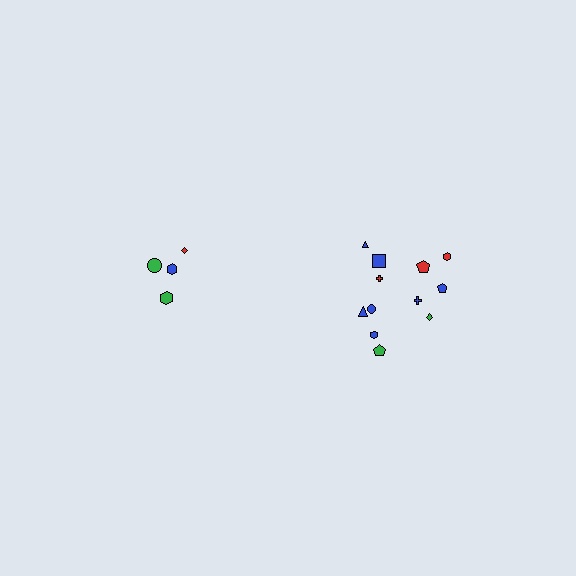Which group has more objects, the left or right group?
The right group.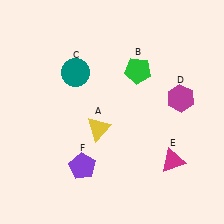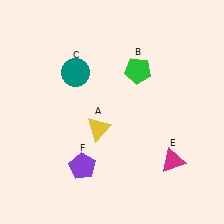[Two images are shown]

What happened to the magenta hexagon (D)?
The magenta hexagon (D) was removed in Image 2. It was in the top-right area of Image 1.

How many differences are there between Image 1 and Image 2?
There is 1 difference between the two images.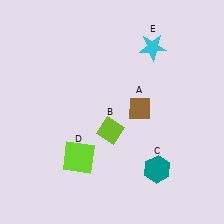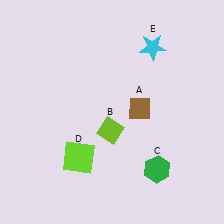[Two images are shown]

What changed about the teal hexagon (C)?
In Image 1, C is teal. In Image 2, it changed to green.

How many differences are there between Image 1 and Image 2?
There is 1 difference between the two images.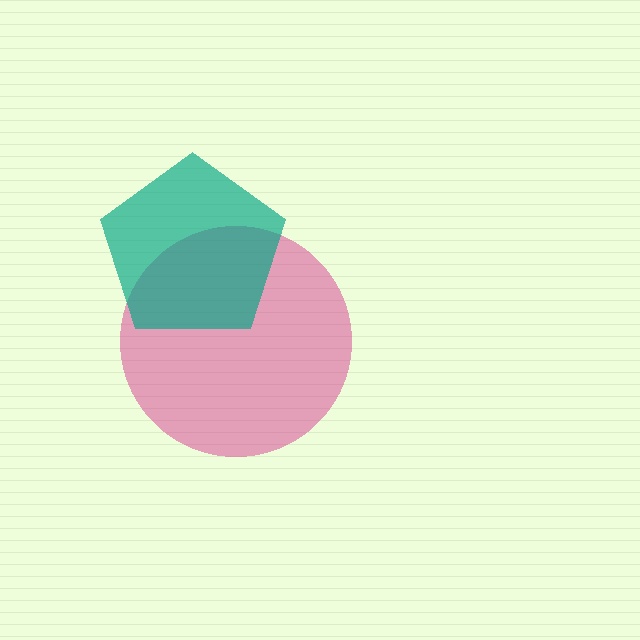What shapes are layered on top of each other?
The layered shapes are: a magenta circle, a teal pentagon.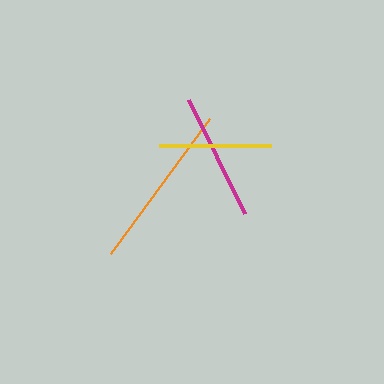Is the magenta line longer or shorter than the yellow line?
The magenta line is longer than the yellow line.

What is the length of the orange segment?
The orange segment is approximately 167 pixels long.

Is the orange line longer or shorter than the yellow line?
The orange line is longer than the yellow line.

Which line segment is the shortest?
The yellow line is the shortest at approximately 112 pixels.